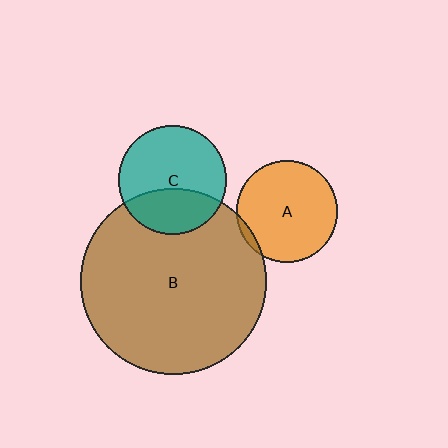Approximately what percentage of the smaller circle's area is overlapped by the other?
Approximately 5%.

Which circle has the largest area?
Circle B (brown).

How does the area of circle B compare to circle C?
Approximately 3.0 times.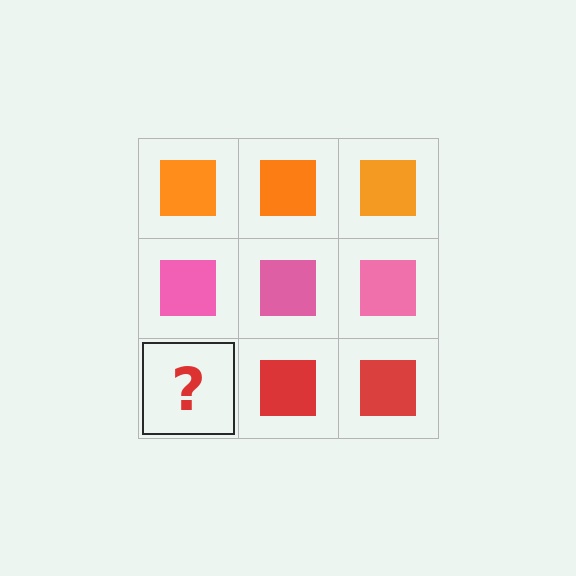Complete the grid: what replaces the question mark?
The question mark should be replaced with a red square.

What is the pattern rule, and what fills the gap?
The rule is that each row has a consistent color. The gap should be filled with a red square.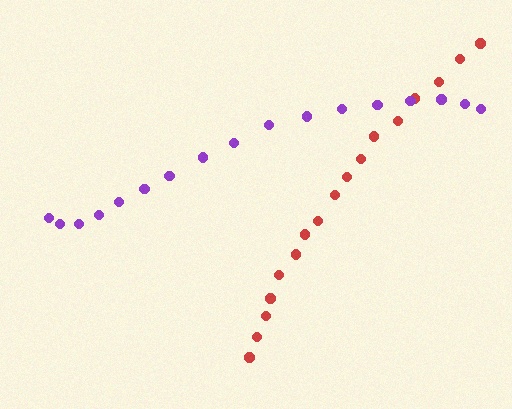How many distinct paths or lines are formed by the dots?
There are 2 distinct paths.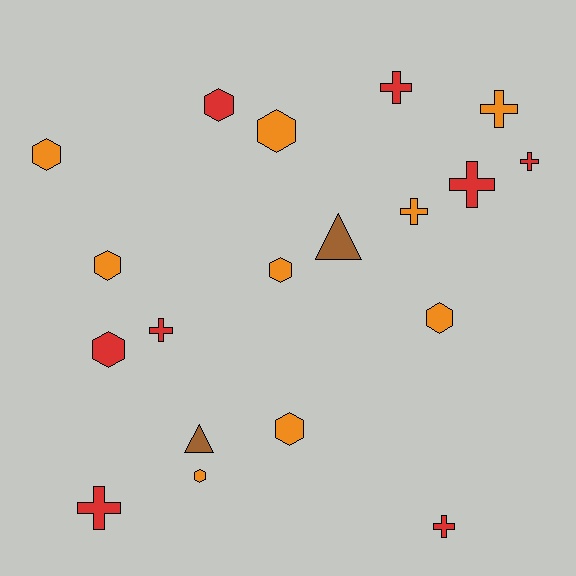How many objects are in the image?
There are 19 objects.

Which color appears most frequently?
Orange, with 9 objects.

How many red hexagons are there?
There are 2 red hexagons.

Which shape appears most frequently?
Hexagon, with 9 objects.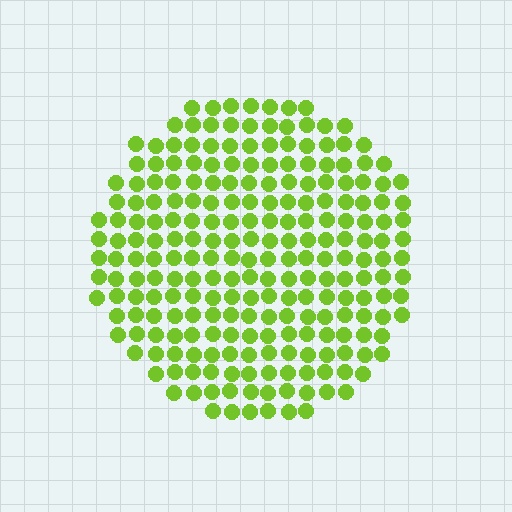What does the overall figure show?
The overall figure shows a circle.